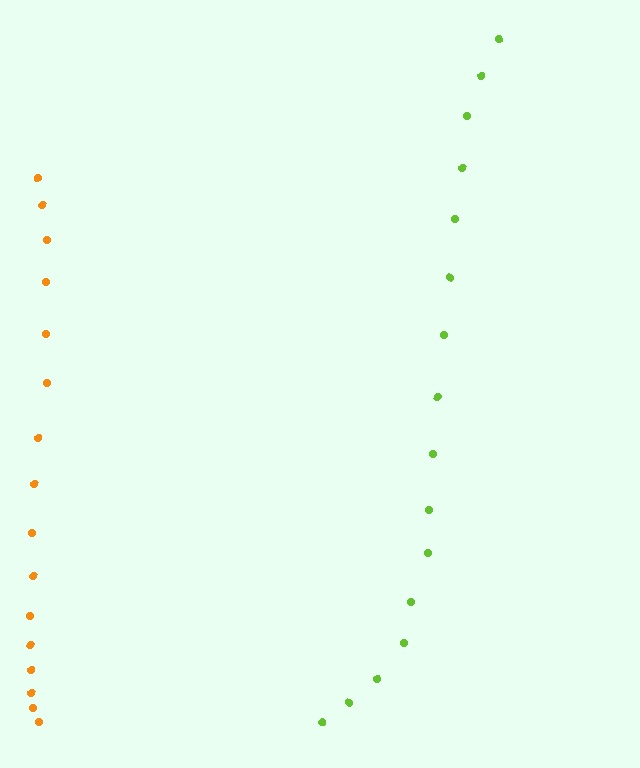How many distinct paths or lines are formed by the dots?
There are 2 distinct paths.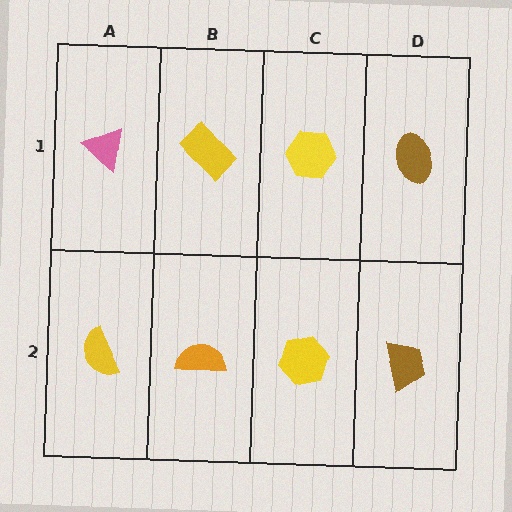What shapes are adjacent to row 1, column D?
A brown trapezoid (row 2, column D), a yellow hexagon (row 1, column C).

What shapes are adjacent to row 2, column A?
A pink triangle (row 1, column A), an orange semicircle (row 2, column B).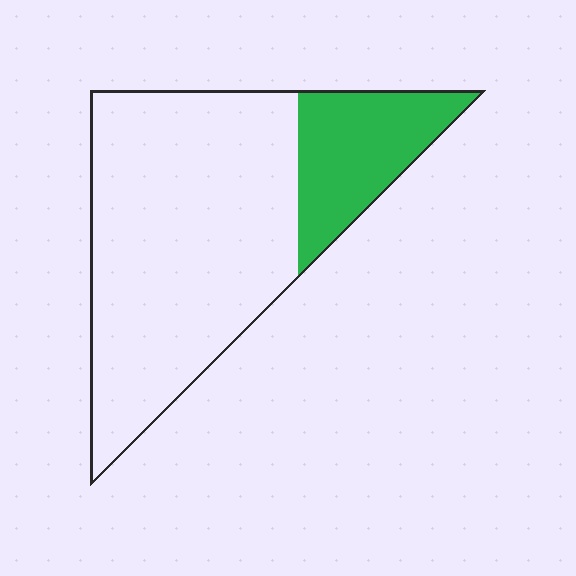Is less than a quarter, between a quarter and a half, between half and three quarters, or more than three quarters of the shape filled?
Less than a quarter.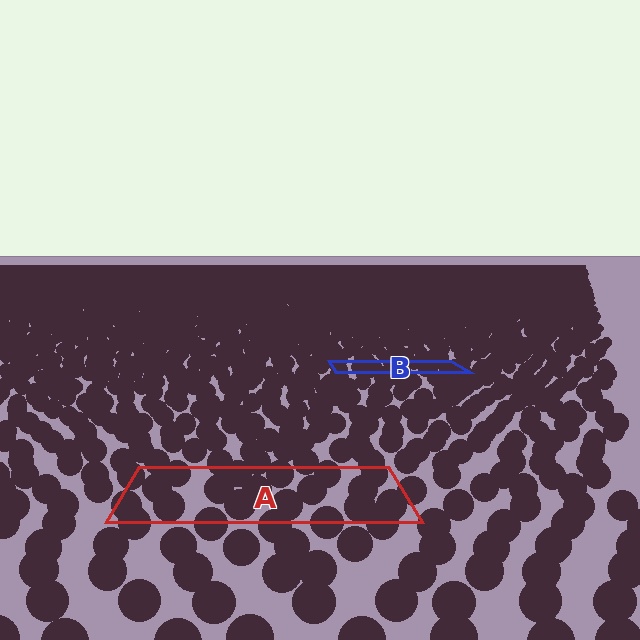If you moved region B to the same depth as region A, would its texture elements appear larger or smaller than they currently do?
They would appear larger. At a closer depth, the same texture elements are projected at a bigger on-screen size.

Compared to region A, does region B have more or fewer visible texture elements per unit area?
Region B has more texture elements per unit area — they are packed more densely because it is farther away.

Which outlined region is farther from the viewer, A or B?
Region B is farther from the viewer — the texture elements inside it appear smaller and more densely packed.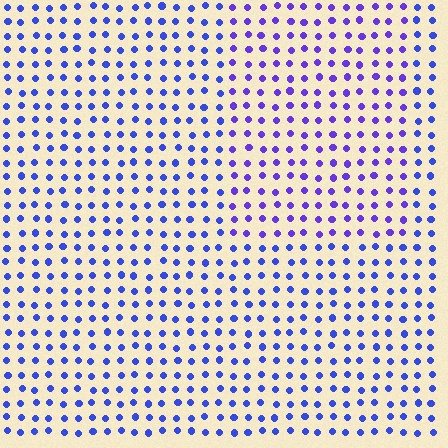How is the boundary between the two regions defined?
The boundary is defined purely by a slight shift in hue (about 25 degrees). Spacing, size, and orientation are identical on both sides.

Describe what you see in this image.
The image is filled with small blue elements in a uniform arrangement. A rectangle-shaped region is visible where the elements are tinted to a slightly different hue, forming a subtle color boundary.